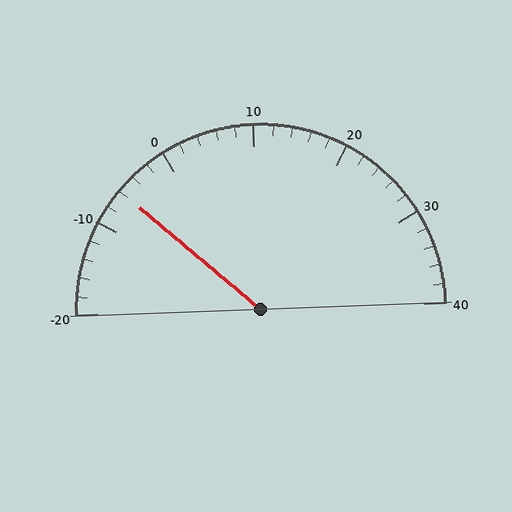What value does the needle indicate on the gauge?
The needle indicates approximately -6.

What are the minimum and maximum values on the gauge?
The gauge ranges from -20 to 40.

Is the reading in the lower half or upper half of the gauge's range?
The reading is in the lower half of the range (-20 to 40).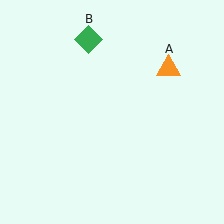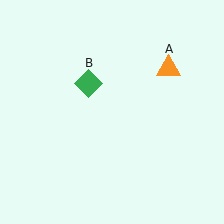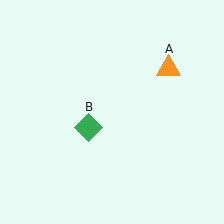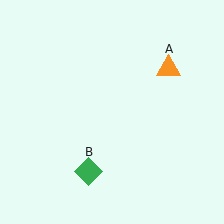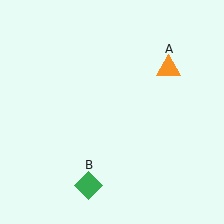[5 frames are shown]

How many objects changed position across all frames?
1 object changed position: green diamond (object B).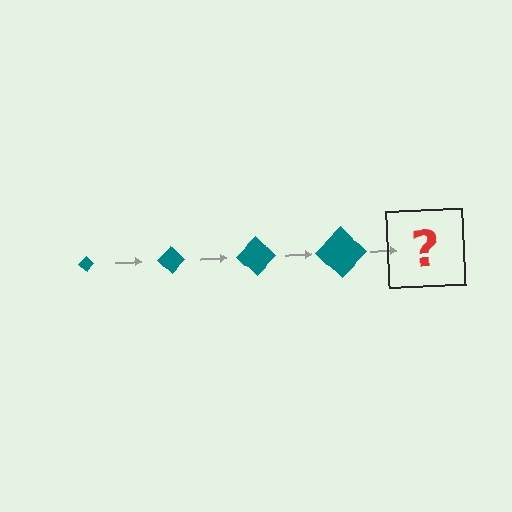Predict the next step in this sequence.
The next step is a teal diamond, larger than the previous one.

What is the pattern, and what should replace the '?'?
The pattern is that the diamond gets progressively larger each step. The '?' should be a teal diamond, larger than the previous one.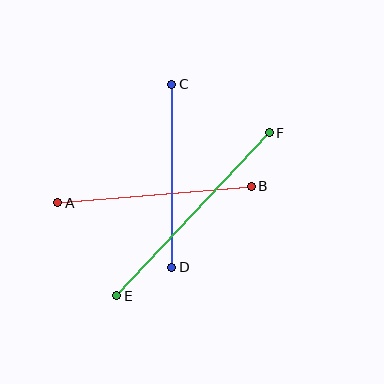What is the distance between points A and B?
The distance is approximately 194 pixels.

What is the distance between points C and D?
The distance is approximately 183 pixels.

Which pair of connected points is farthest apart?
Points E and F are farthest apart.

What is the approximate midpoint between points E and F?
The midpoint is at approximately (193, 214) pixels.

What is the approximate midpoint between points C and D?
The midpoint is at approximately (172, 176) pixels.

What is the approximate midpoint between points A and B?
The midpoint is at approximately (154, 194) pixels.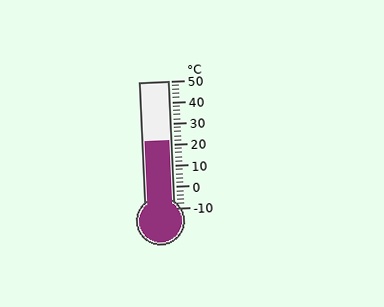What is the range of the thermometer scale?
The thermometer scale ranges from -10°C to 50°C.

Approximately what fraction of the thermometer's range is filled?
The thermometer is filled to approximately 55% of its range.